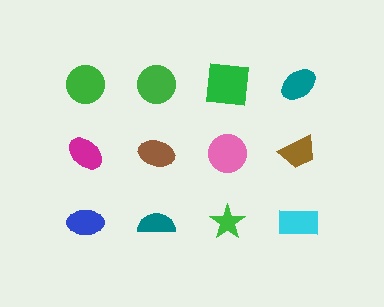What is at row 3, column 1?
A blue ellipse.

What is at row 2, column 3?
A pink circle.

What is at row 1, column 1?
A green circle.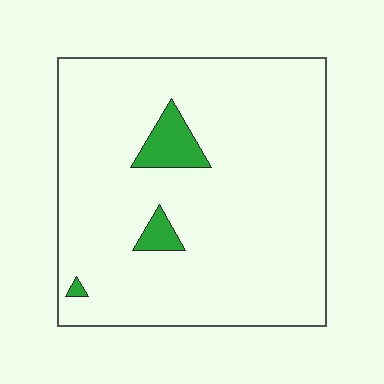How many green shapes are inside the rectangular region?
3.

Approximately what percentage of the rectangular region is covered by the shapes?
Approximately 5%.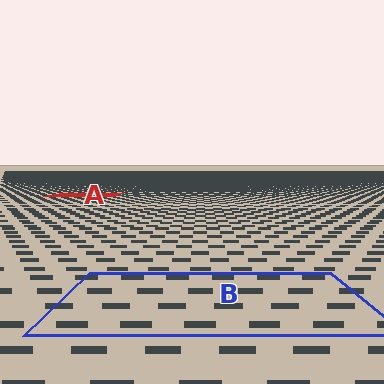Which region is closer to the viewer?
Region B is closer. The texture elements there are larger and more spread out.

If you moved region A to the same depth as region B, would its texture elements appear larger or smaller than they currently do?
They would appear larger. At a closer depth, the same texture elements are projected at a bigger on-screen size.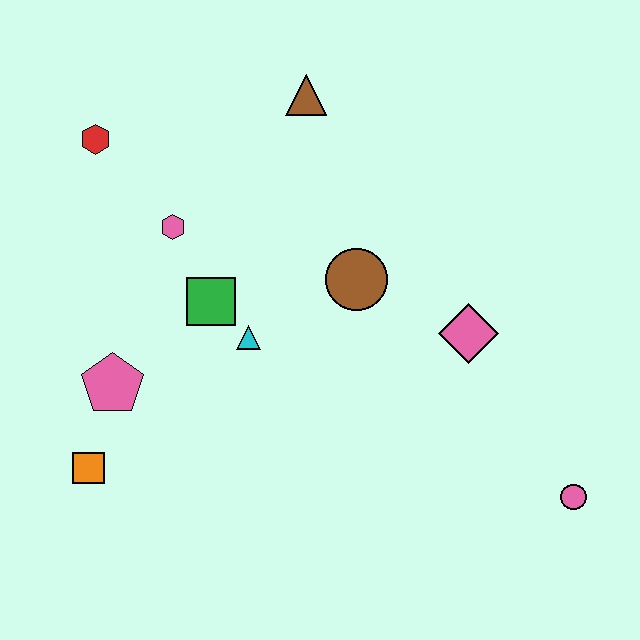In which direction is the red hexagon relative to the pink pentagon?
The red hexagon is above the pink pentagon.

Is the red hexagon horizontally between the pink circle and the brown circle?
No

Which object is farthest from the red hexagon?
The pink circle is farthest from the red hexagon.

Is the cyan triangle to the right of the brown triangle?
No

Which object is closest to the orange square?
The pink pentagon is closest to the orange square.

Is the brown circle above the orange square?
Yes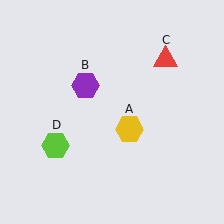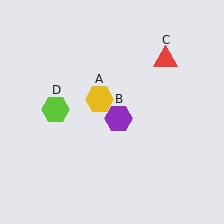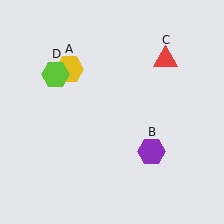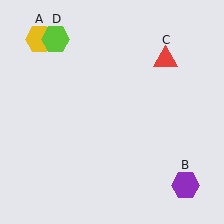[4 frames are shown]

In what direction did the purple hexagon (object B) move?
The purple hexagon (object B) moved down and to the right.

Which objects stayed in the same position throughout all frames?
Red triangle (object C) remained stationary.